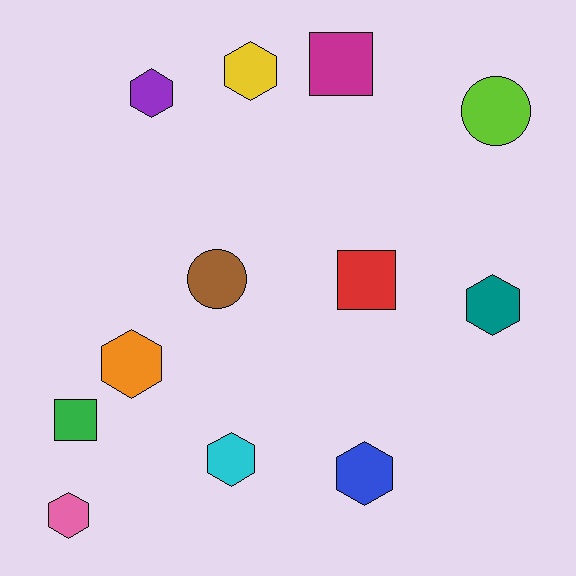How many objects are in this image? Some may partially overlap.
There are 12 objects.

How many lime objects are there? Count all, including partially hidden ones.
There is 1 lime object.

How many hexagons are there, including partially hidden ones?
There are 7 hexagons.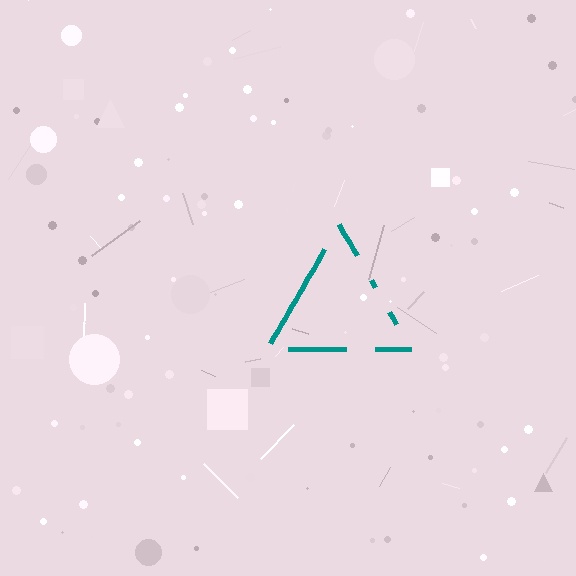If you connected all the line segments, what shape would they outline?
They would outline a triangle.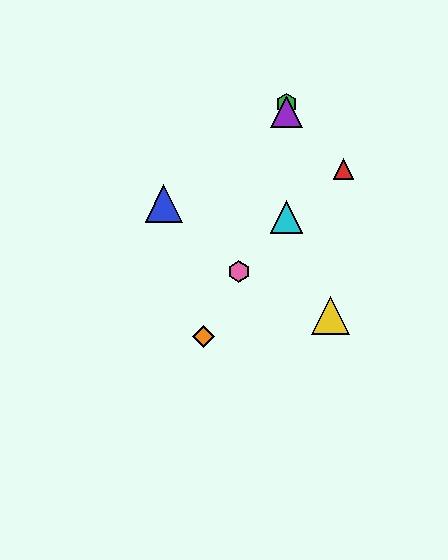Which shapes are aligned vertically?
The green hexagon, the purple triangle, the cyan triangle are aligned vertically.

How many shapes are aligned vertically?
3 shapes (the green hexagon, the purple triangle, the cyan triangle) are aligned vertically.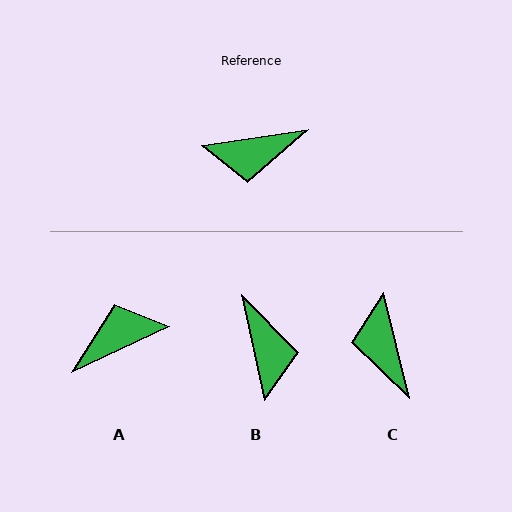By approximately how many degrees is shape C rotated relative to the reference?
Approximately 85 degrees clockwise.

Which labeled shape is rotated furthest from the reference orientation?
A, about 164 degrees away.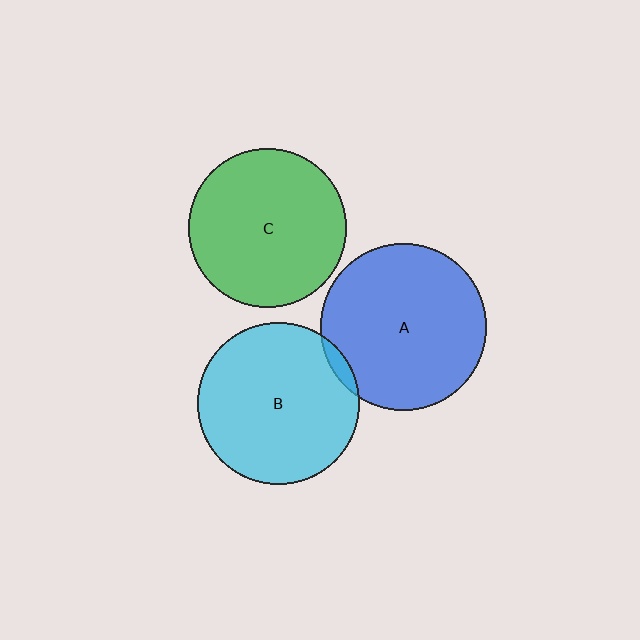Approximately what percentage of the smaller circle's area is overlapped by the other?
Approximately 5%.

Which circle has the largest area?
Circle A (blue).